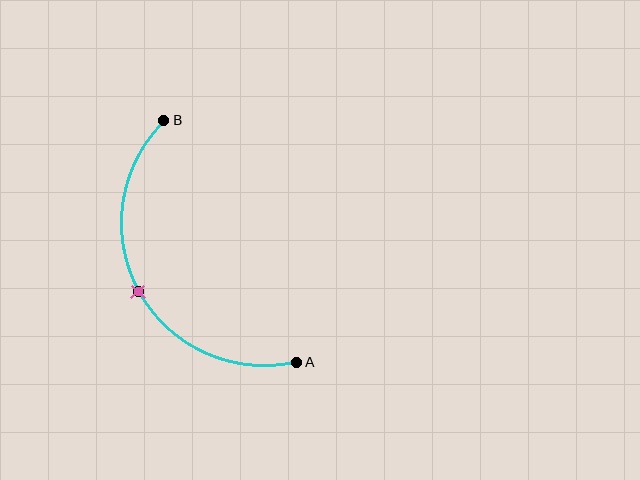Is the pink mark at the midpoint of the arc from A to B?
Yes. The pink mark lies on the arc at equal arc-length from both A and B — it is the arc midpoint.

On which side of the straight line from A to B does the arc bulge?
The arc bulges to the left of the straight line connecting A and B.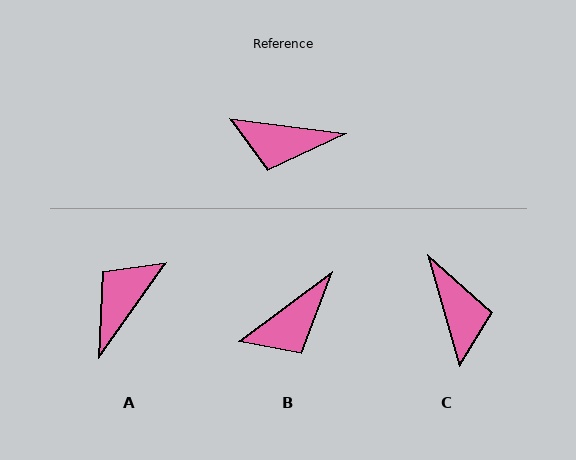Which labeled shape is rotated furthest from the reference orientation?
A, about 118 degrees away.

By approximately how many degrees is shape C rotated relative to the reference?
Approximately 113 degrees counter-clockwise.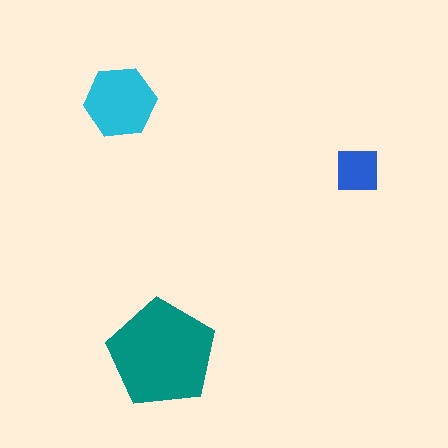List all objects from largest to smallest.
The teal pentagon, the cyan hexagon, the blue square.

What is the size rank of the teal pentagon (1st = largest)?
1st.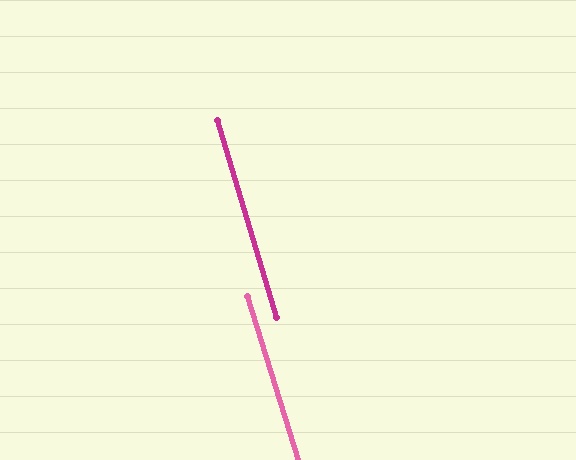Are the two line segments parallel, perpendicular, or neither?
Parallel — their directions differ by only 0.5°.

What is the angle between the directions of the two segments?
Approximately 0 degrees.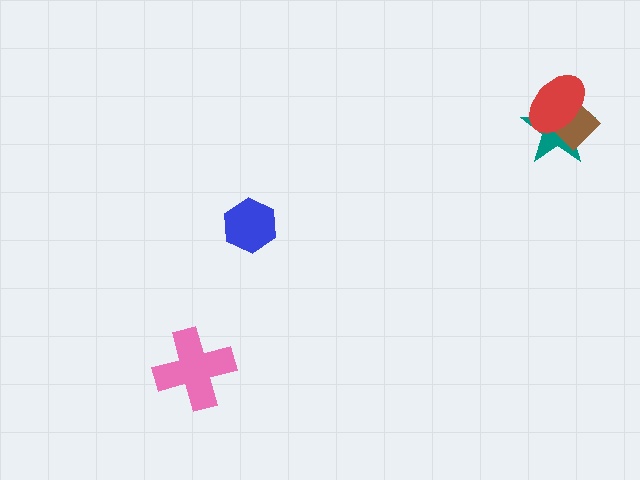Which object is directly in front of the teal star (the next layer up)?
The brown diamond is directly in front of the teal star.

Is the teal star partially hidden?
Yes, it is partially covered by another shape.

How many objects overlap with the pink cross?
0 objects overlap with the pink cross.